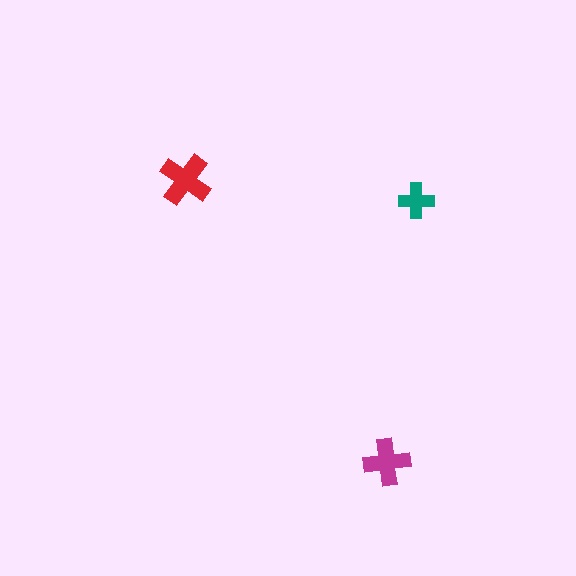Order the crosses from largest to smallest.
the red one, the magenta one, the teal one.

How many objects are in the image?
There are 3 objects in the image.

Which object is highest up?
The red cross is topmost.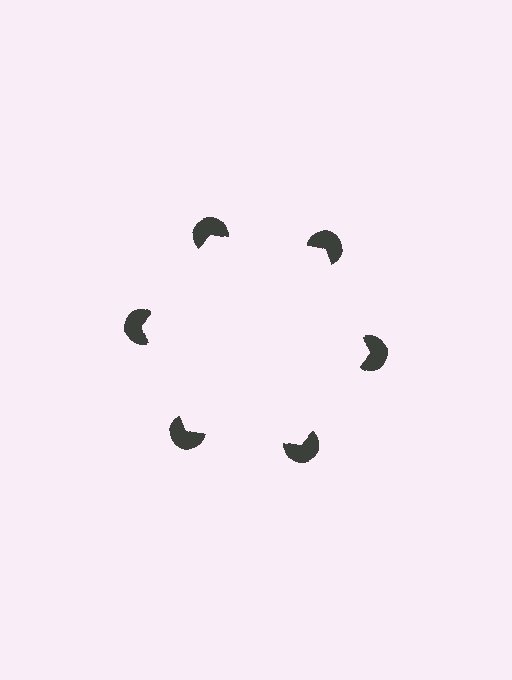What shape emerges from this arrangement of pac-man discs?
An illusory hexagon — its edges are inferred from the aligned wedge cuts in the pac-man discs, not physically drawn.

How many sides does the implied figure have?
6 sides.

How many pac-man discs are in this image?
There are 6 — one at each vertex of the illusory hexagon.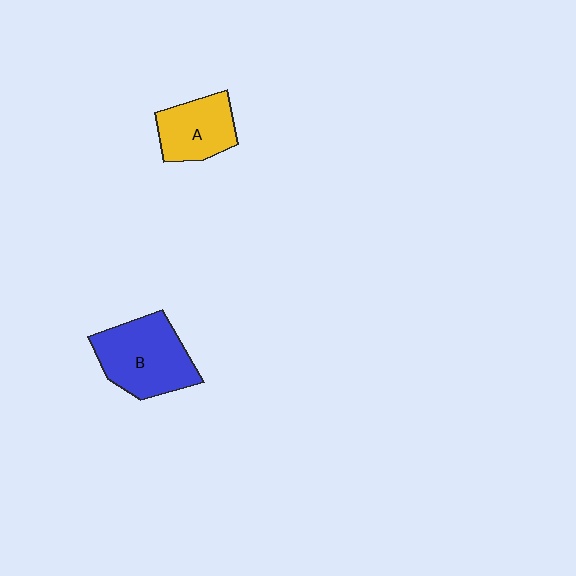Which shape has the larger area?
Shape B (blue).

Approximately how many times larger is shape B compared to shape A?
Approximately 1.4 times.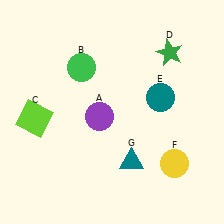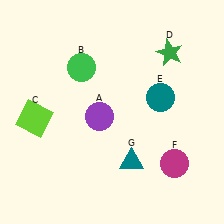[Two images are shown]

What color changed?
The circle (F) changed from yellow in Image 1 to magenta in Image 2.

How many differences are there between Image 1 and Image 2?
There is 1 difference between the two images.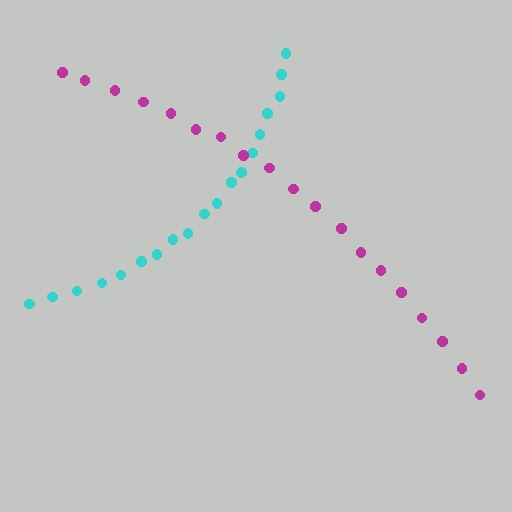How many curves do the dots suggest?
There are 2 distinct paths.